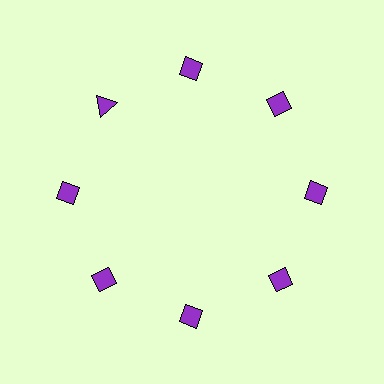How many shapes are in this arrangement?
There are 8 shapes arranged in a ring pattern.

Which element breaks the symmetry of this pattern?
The purple triangle at roughly the 10 o'clock position breaks the symmetry. All other shapes are purple diamonds.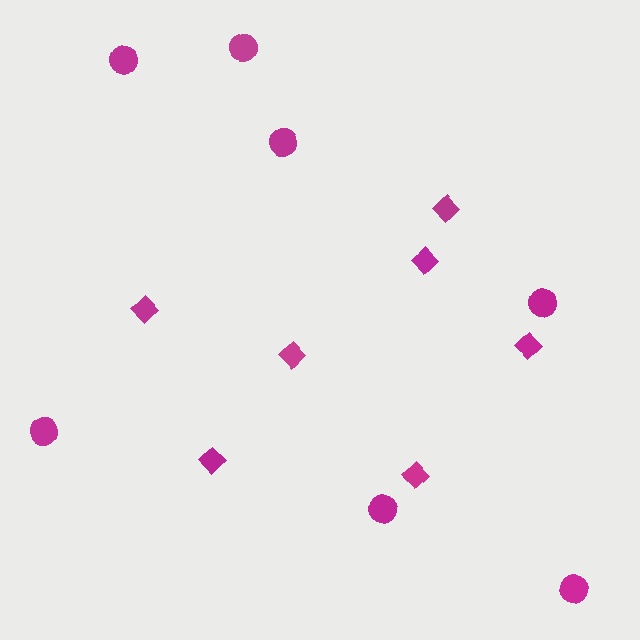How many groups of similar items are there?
There are 2 groups: one group of circles (7) and one group of diamonds (7).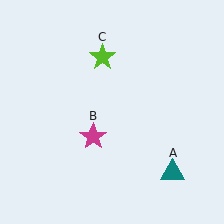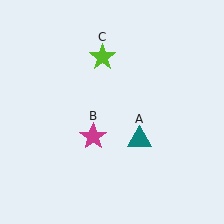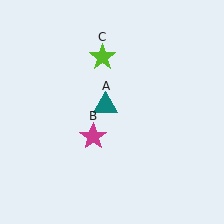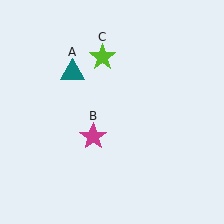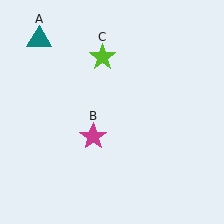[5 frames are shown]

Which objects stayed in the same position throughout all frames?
Magenta star (object B) and lime star (object C) remained stationary.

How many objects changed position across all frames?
1 object changed position: teal triangle (object A).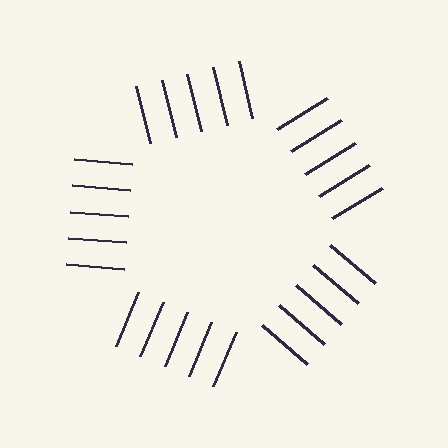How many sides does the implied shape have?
5 sides — the line-ends trace a pentagon.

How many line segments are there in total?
25 — 5 along each of the 5 edges.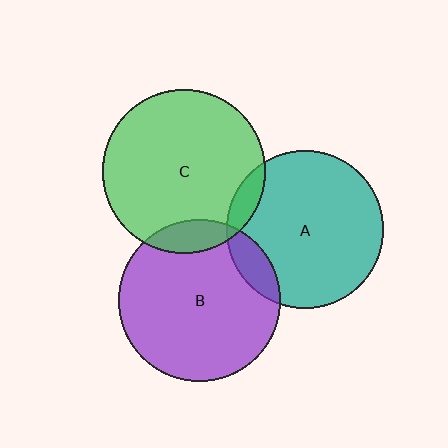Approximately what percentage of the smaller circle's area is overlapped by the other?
Approximately 10%.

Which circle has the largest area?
Circle C (green).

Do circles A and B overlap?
Yes.